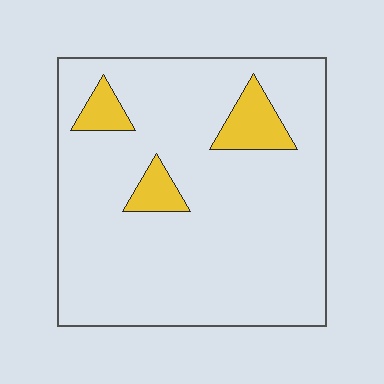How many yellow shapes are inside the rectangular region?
3.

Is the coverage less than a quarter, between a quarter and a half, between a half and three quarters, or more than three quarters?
Less than a quarter.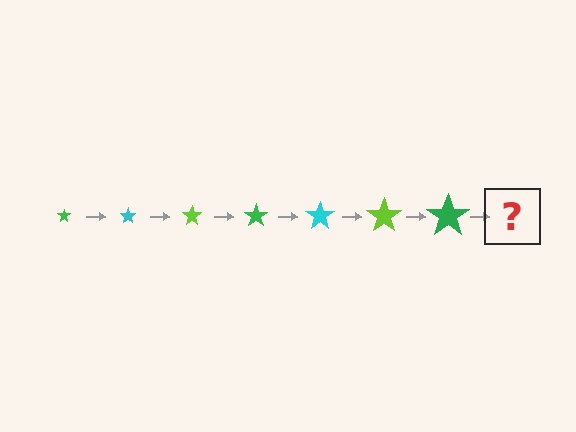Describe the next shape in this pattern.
It should be a cyan star, larger than the previous one.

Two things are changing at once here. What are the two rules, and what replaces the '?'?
The two rules are that the star grows larger each step and the color cycles through green, cyan, and lime. The '?' should be a cyan star, larger than the previous one.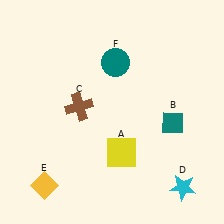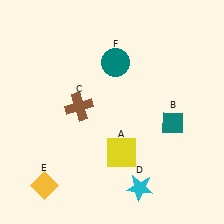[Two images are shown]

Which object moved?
The cyan star (D) moved left.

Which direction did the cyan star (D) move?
The cyan star (D) moved left.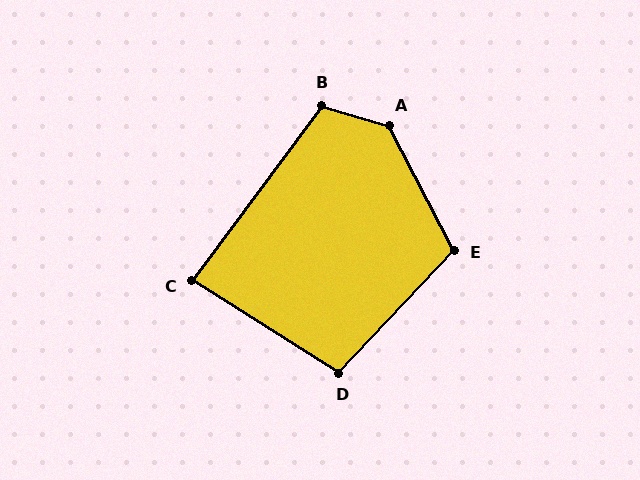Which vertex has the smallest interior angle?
C, at approximately 86 degrees.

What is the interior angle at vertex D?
Approximately 101 degrees (obtuse).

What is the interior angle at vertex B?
Approximately 111 degrees (obtuse).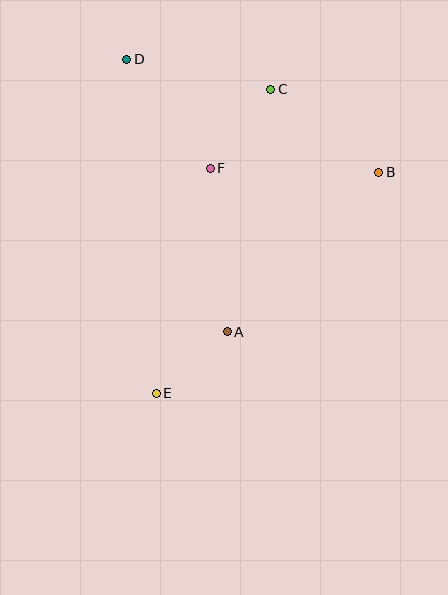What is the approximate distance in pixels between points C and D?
The distance between C and D is approximately 147 pixels.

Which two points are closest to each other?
Points A and E are closest to each other.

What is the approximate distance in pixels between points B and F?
The distance between B and F is approximately 168 pixels.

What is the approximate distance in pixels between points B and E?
The distance between B and E is approximately 313 pixels.